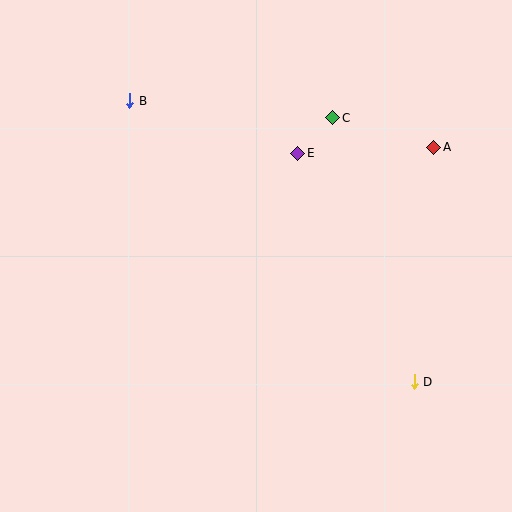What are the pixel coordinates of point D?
Point D is at (414, 382).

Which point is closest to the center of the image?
Point E at (298, 153) is closest to the center.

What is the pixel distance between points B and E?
The distance between B and E is 176 pixels.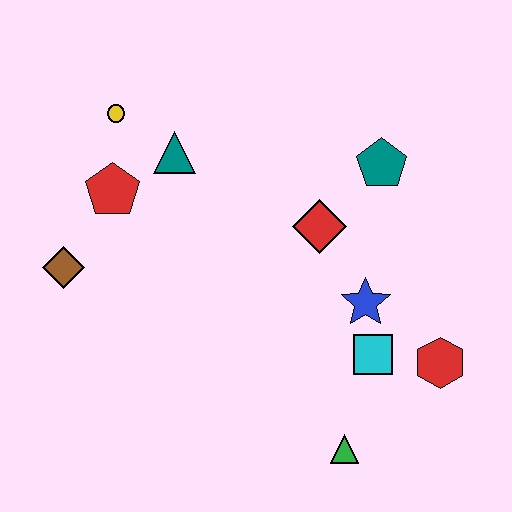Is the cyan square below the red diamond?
Yes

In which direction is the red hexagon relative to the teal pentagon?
The red hexagon is below the teal pentagon.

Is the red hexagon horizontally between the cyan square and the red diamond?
No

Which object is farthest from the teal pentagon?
The brown diamond is farthest from the teal pentagon.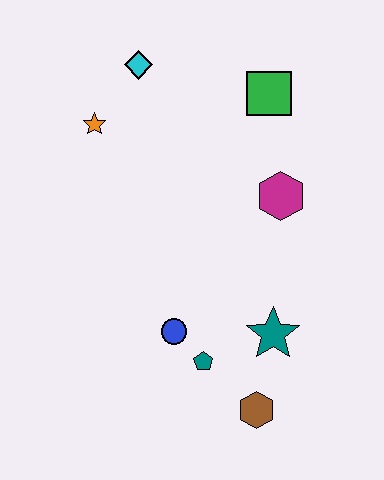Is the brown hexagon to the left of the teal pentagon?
No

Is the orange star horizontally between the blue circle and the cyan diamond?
No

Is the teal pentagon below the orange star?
Yes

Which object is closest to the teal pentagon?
The blue circle is closest to the teal pentagon.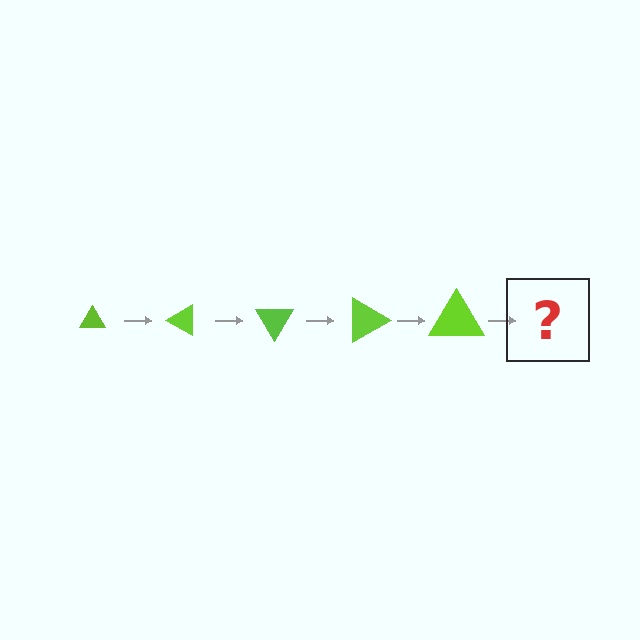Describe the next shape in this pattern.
It should be a triangle, larger than the previous one and rotated 150 degrees from the start.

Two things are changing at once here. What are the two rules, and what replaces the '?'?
The two rules are that the triangle grows larger each step and it rotates 30 degrees each step. The '?' should be a triangle, larger than the previous one and rotated 150 degrees from the start.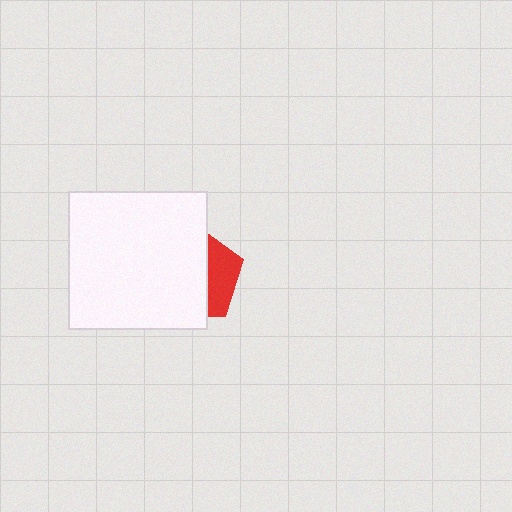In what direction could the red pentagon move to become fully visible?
The red pentagon could move right. That would shift it out from behind the white square entirely.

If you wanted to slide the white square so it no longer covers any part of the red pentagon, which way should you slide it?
Slide it left — that is the most direct way to separate the two shapes.